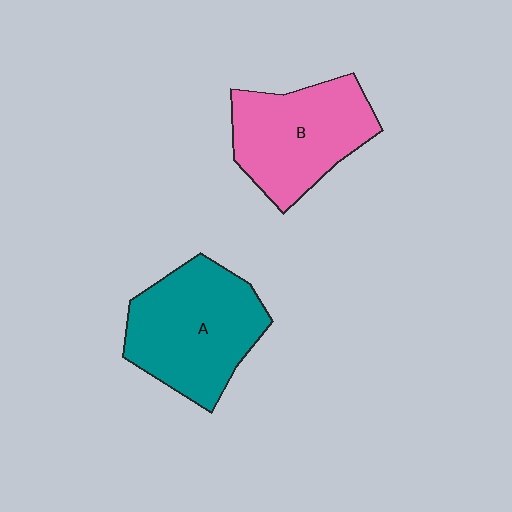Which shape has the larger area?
Shape A (teal).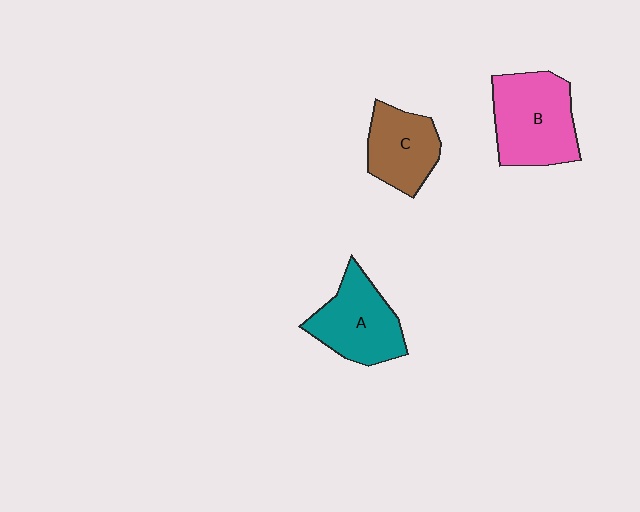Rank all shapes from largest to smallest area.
From largest to smallest: B (pink), A (teal), C (brown).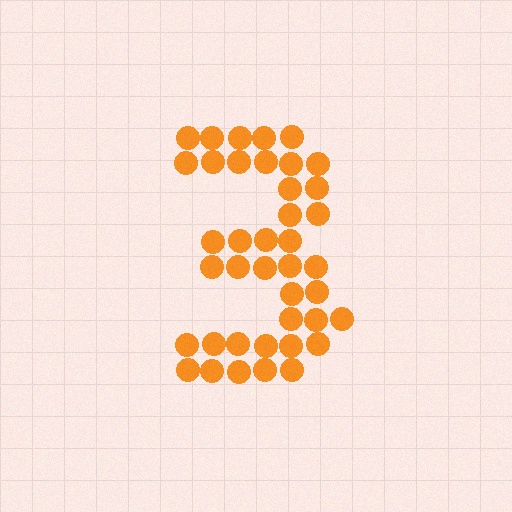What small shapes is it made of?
It is made of small circles.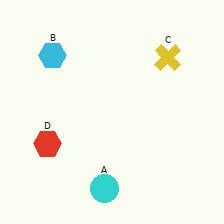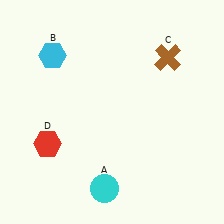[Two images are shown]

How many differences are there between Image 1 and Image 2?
There is 1 difference between the two images.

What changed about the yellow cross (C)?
In Image 1, C is yellow. In Image 2, it changed to brown.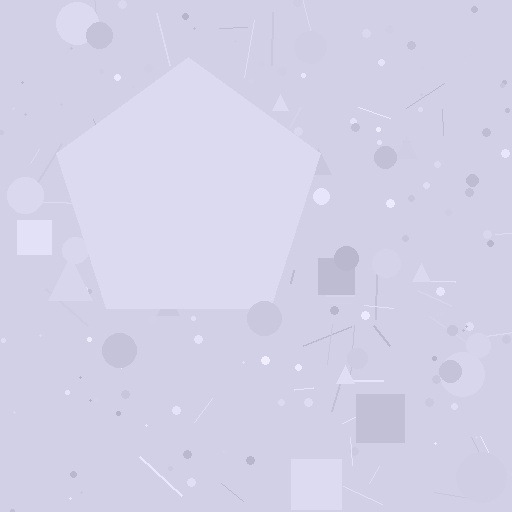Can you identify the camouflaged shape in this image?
The camouflaged shape is a pentagon.